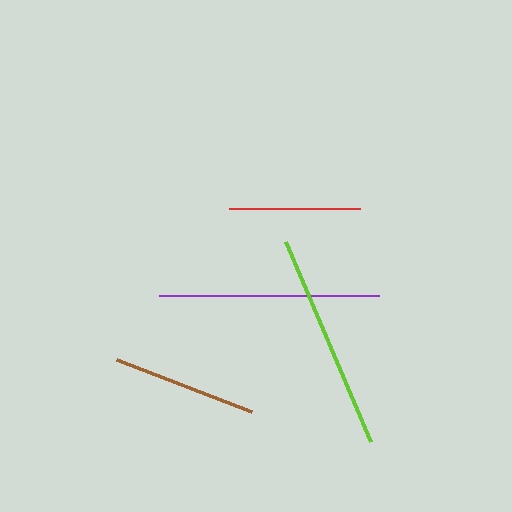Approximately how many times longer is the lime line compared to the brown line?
The lime line is approximately 1.5 times the length of the brown line.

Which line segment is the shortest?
The red line is the shortest at approximately 131 pixels.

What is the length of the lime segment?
The lime segment is approximately 217 pixels long.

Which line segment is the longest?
The purple line is the longest at approximately 220 pixels.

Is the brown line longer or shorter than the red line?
The brown line is longer than the red line.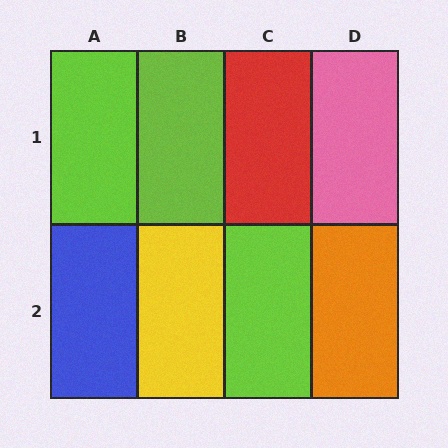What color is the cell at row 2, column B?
Yellow.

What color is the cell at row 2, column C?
Lime.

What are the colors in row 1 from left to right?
Lime, lime, red, pink.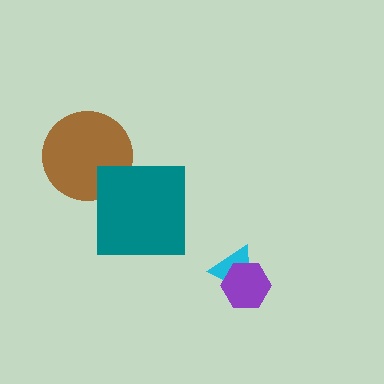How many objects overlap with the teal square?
1 object overlaps with the teal square.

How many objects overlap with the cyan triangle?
1 object overlaps with the cyan triangle.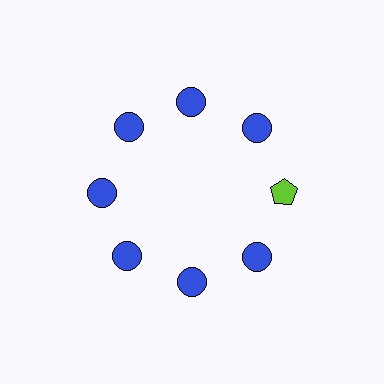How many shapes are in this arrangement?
There are 8 shapes arranged in a ring pattern.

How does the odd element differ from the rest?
It differs in both color (lime instead of blue) and shape (pentagon instead of circle).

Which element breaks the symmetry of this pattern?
The lime pentagon at roughly the 3 o'clock position breaks the symmetry. All other shapes are blue circles.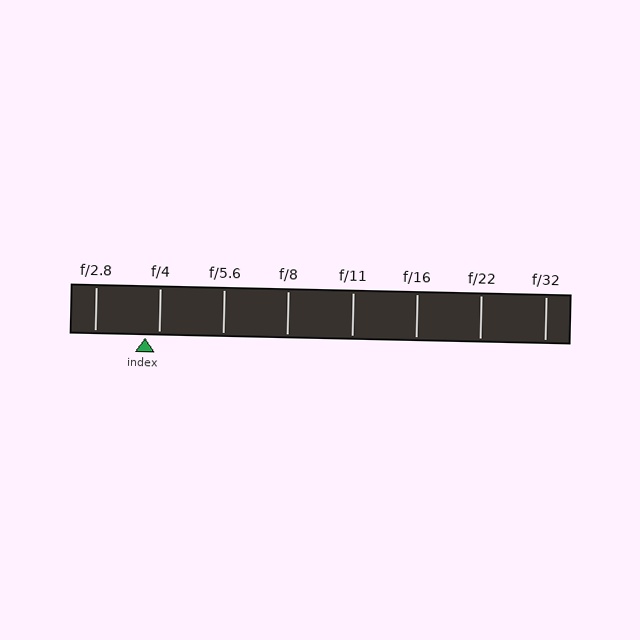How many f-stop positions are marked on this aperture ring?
There are 8 f-stop positions marked.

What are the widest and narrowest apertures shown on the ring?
The widest aperture shown is f/2.8 and the narrowest is f/32.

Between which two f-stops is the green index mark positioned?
The index mark is between f/2.8 and f/4.